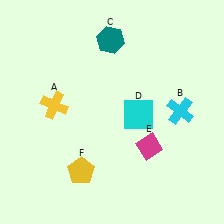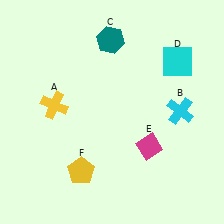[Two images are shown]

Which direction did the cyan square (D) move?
The cyan square (D) moved up.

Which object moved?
The cyan square (D) moved up.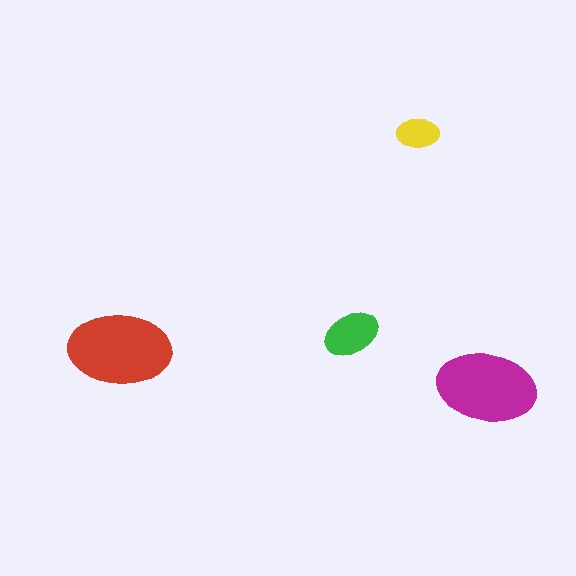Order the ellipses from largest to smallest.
the red one, the magenta one, the green one, the yellow one.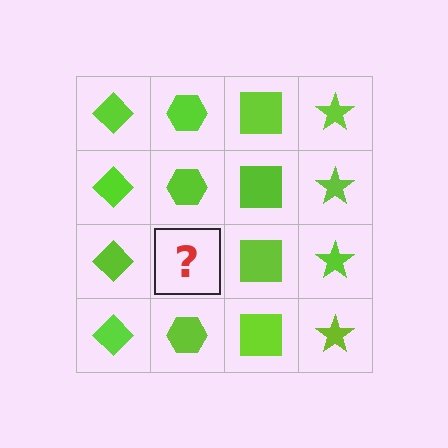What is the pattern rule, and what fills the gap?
The rule is that each column has a consistent shape. The gap should be filled with a lime hexagon.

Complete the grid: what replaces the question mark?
The question mark should be replaced with a lime hexagon.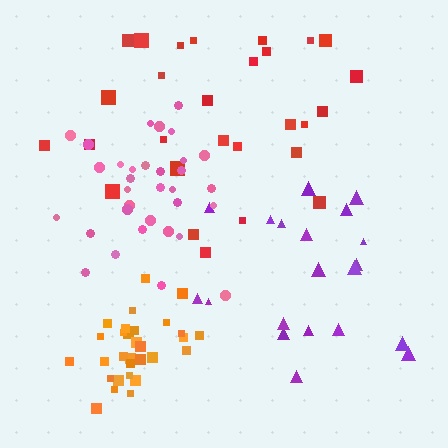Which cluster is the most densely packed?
Orange.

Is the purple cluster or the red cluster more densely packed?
Red.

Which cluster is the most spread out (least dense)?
Purple.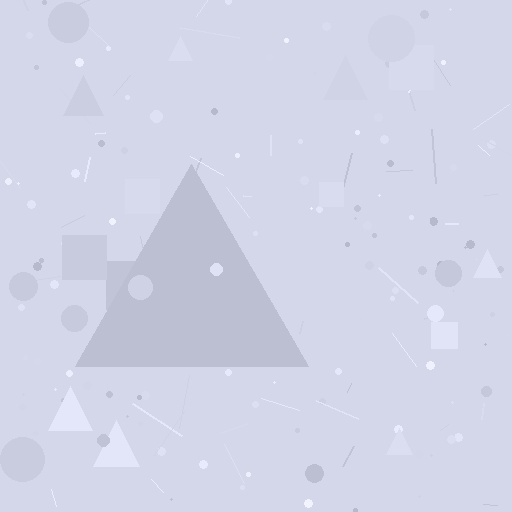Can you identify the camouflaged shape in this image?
The camouflaged shape is a triangle.